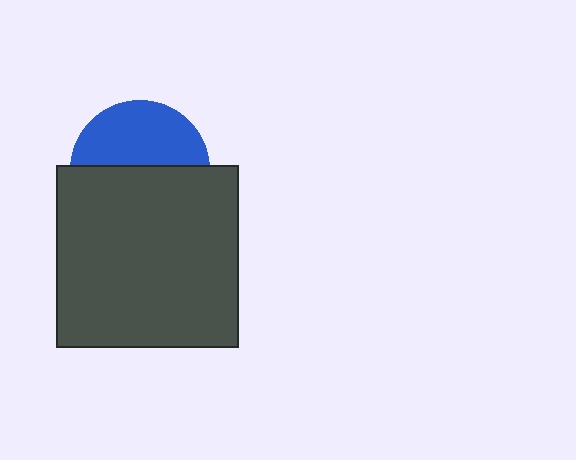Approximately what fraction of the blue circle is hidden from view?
Roughly 54% of the blue circle is hidden behind the dark gray square.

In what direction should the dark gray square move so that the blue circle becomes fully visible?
The dark gray square should move down. That is the shortest direction to clear the overlap and leave the blue circle fully visible.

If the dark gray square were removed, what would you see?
You would see the complete blue circle.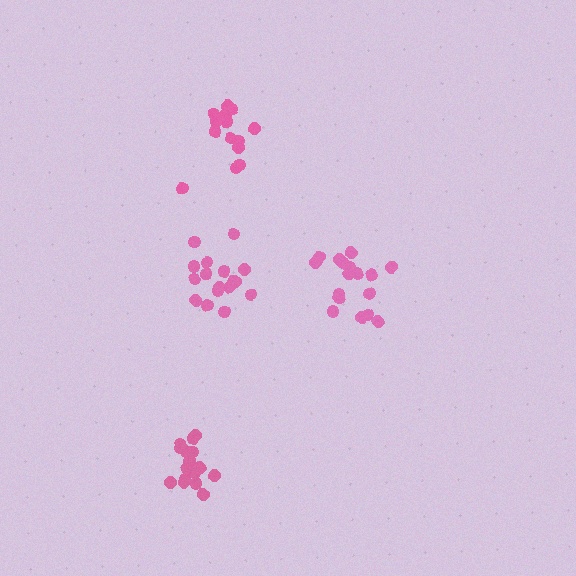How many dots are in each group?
Group 1: 18 dots, Group 2: 14 dots, Group 3: 17 dots, Group 4: 18 dots (67 total).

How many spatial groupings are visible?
There are 4 spatial groupings.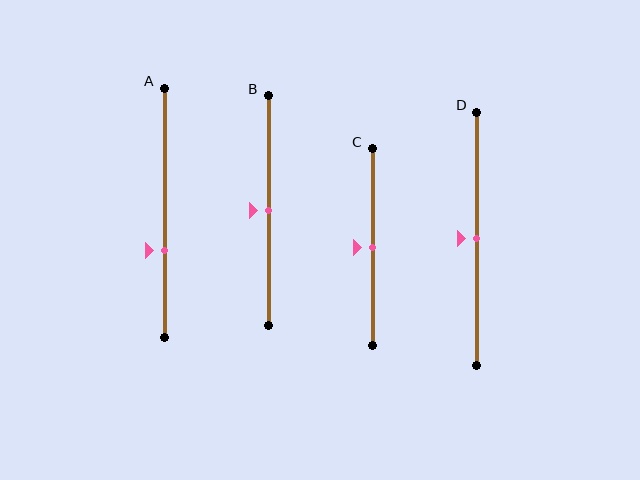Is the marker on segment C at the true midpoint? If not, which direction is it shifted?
Yes, the marker on segment C is at the true midpoint.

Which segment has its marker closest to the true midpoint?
Segment B has its marker closest to the true midpoint.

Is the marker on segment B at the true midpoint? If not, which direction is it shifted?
Yes, the marker on segment B is at the true midpoint.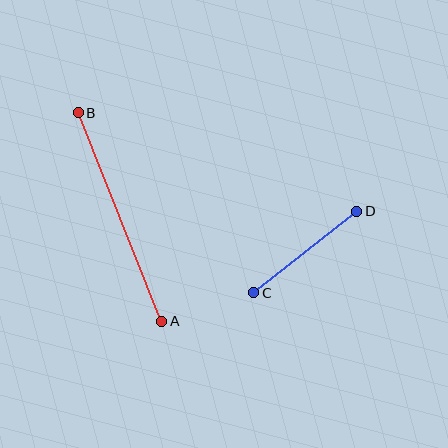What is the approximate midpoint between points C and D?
The midpoint is at approximately (305, 252) pixels.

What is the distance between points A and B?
The distance is approximately 225 pixels.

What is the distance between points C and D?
The distance is approximately 131 pixels.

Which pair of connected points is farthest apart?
Points A and B are farthest apart.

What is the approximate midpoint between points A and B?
The midpoint is at approximately (120, 217) pixels.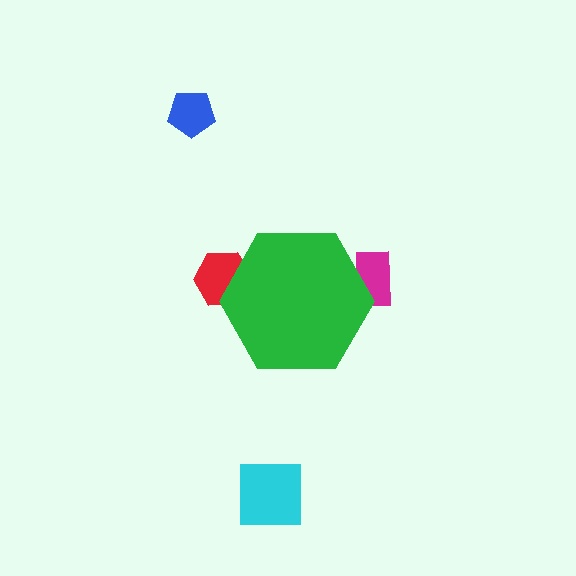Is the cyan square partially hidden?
No, the cyan square is fully visible.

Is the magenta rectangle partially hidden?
Yes, the magenta rectangle is partially hidden behind the green hexagon.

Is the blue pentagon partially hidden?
No, the blue pentagon is fully visible.